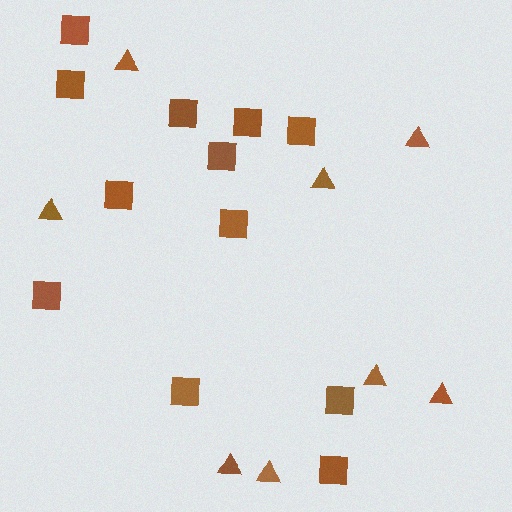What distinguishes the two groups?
There are 2 groups: one group of squares (12) and one group of triangles (8).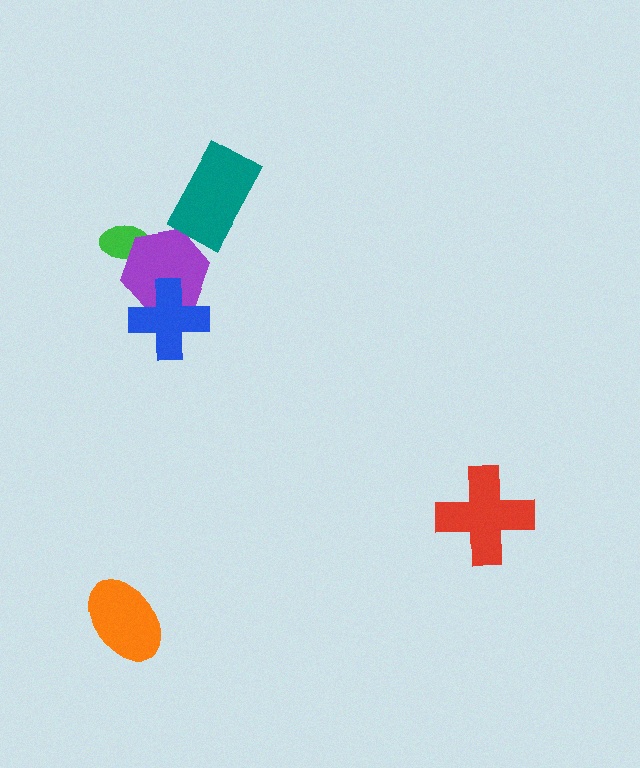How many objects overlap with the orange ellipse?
0 objects overlap with the orange ellipse.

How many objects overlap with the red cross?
0 objects overlap with the red cross.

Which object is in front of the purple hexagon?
The blue cross is in front of the purple hexagon.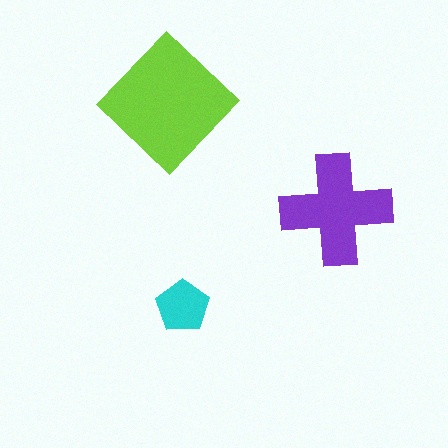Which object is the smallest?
The cyan pentagon.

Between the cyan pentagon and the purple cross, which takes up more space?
The purple cross.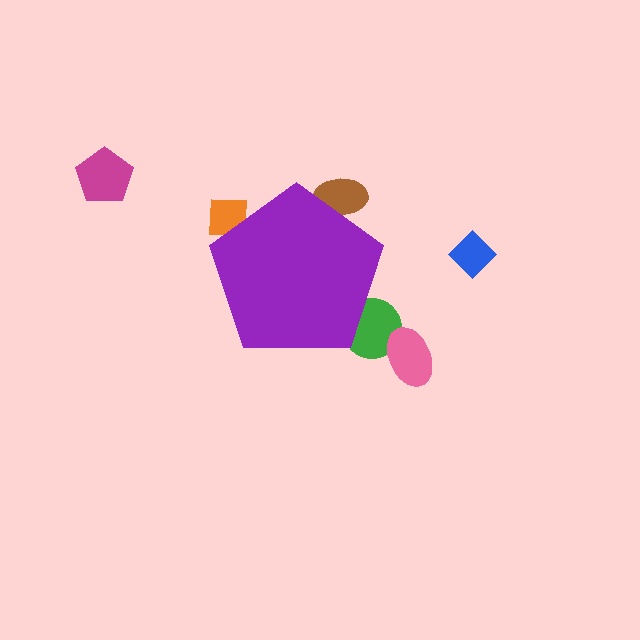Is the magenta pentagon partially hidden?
No, the magenta pentagon is fully visible.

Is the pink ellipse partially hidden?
No, the pink ellipse is fully visible.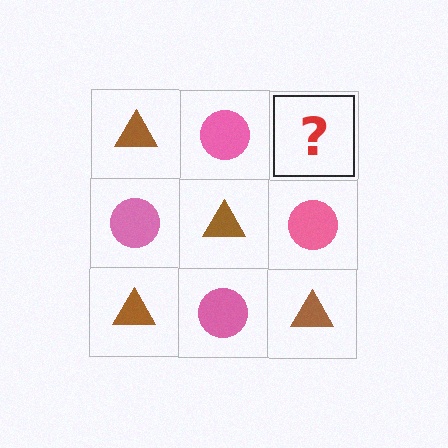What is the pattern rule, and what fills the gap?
The rule is that it alternates brown triangle and pink circle in a checkerboard pattern. The gap should be filled with a brown triangle.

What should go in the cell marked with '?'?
The missing cell should contain a brown triangle.